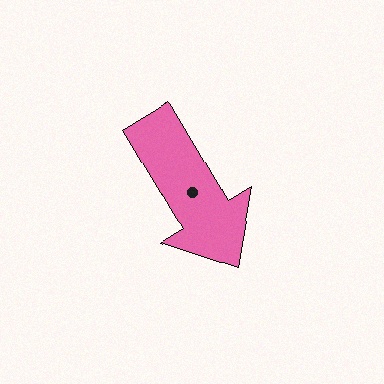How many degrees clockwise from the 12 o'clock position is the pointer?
Approximately 149 degrees.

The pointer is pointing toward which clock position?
Roughly 5 o'clock.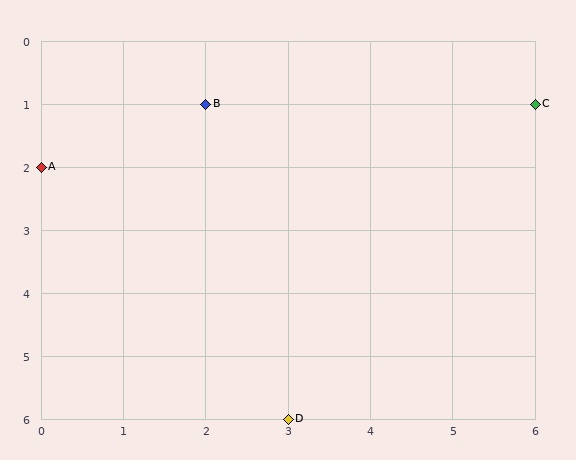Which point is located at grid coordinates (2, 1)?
Point B is at (2, 1).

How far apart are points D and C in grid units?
Points D and C are 3 columns and 5 rows apart (about 5.8 grid units diagonally).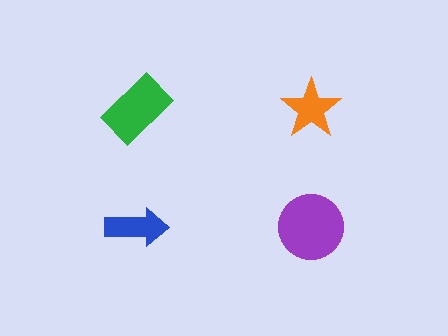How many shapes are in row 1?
2 shapes.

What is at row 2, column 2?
A purple circle.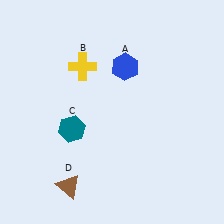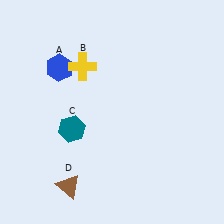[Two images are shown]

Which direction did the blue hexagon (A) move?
The blue hexagon (A) moved left.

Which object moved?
The blue hexagon (A) moved left.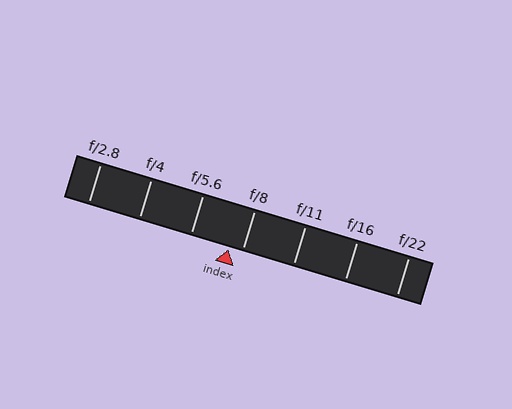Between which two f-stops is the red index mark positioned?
The index mark is between f/5.6 and f/8.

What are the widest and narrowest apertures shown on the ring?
The widest aperture shown is f/2.8 and the narrowest is f/22.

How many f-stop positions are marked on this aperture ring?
There are 7 f-stop positions marked.